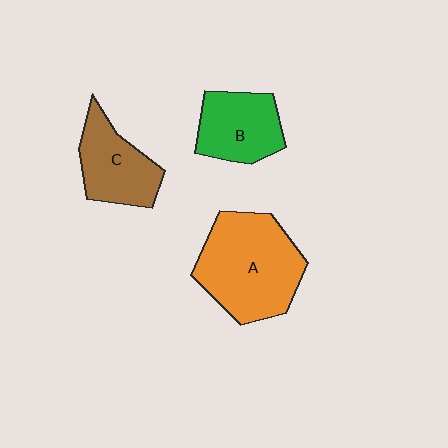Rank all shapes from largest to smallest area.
From largest to smallest: A (orange), C (brown), B (green).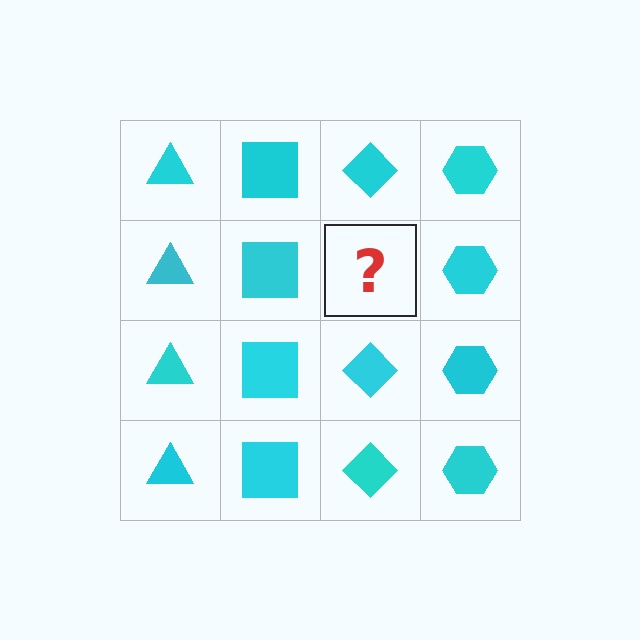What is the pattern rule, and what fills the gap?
The rule is that each column has a consistent shape. The gap should be filled with a cyan diamond.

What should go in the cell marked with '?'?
The missing cell should contain a cyan diamond.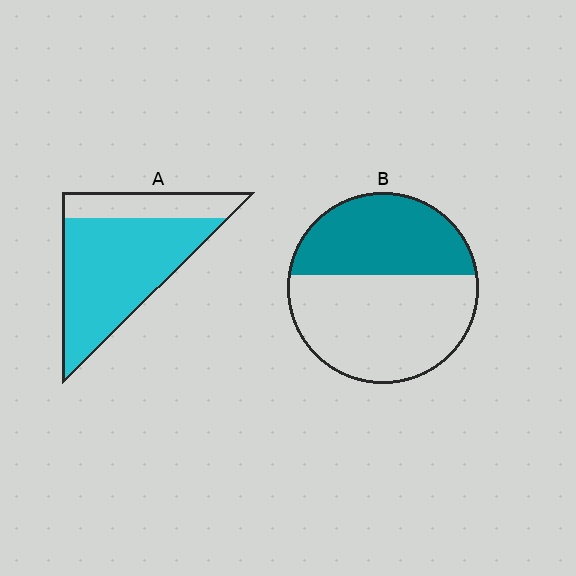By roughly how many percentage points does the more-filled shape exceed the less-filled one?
By roughly 35 percentage points (A over B).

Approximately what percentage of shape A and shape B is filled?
A is approximately 75% and B is approximately 40%.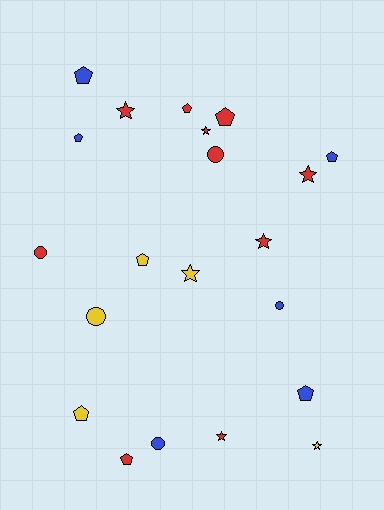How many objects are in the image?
There are 21 objects.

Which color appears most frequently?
Red, with 10 objects.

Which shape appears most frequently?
Pentagon, with 9 objects.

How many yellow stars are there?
There are 2 yellow stars.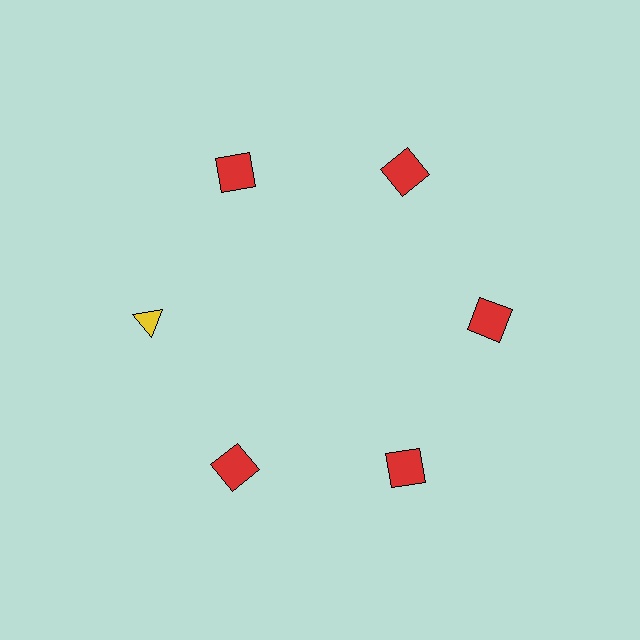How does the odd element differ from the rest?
It differs in both color (yellow instead of red) and shape (triangle instead of square).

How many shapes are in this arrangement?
There are 6 shapes arranged in a ring pattern.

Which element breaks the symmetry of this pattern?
The yellow triangle at roughly the 9 o'clock position breaks the symmetry. All other shapes are red squares.